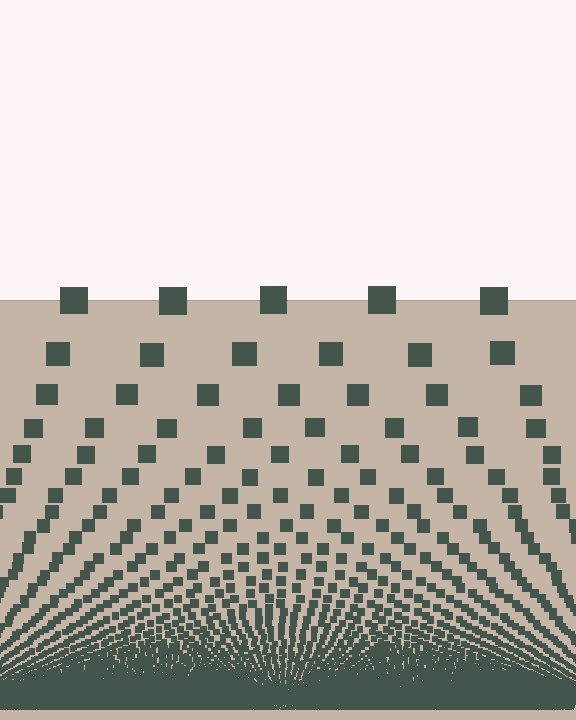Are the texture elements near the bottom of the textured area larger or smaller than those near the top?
Smaller. The gradient is inverted — elements near the bottom are smaller and denser.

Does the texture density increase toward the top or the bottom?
Density increases toward the bottom.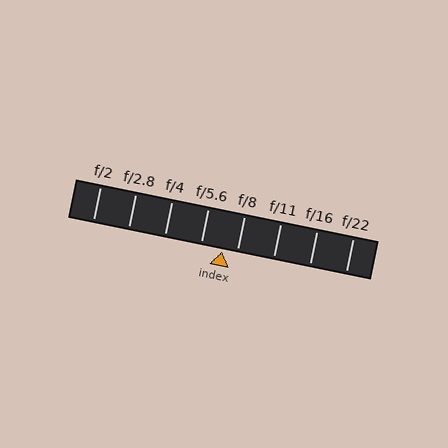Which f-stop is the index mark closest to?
The index mark is closest to f/8.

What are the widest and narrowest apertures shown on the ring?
The widest aperture shown is f/2 and the narrowest is f/22.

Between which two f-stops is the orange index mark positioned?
The index mark is between f/5.6 and f/8.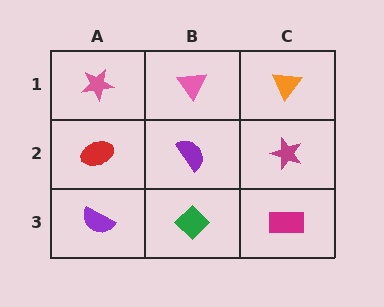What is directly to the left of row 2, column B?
A red ellipse.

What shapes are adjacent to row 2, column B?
A pink triangle (row 1, column B), a green diamond (row 3, column B), a red ellipse (row 2, column A), a magenta star (row 2, column C).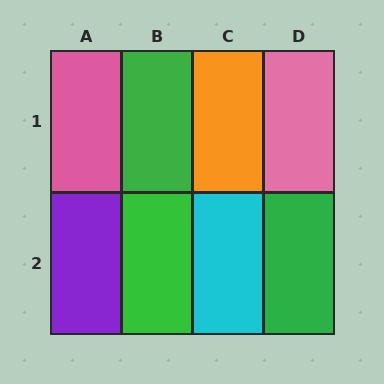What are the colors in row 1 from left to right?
Pink, green, orange, pink.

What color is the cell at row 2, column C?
Cyan.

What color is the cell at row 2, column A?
Purple.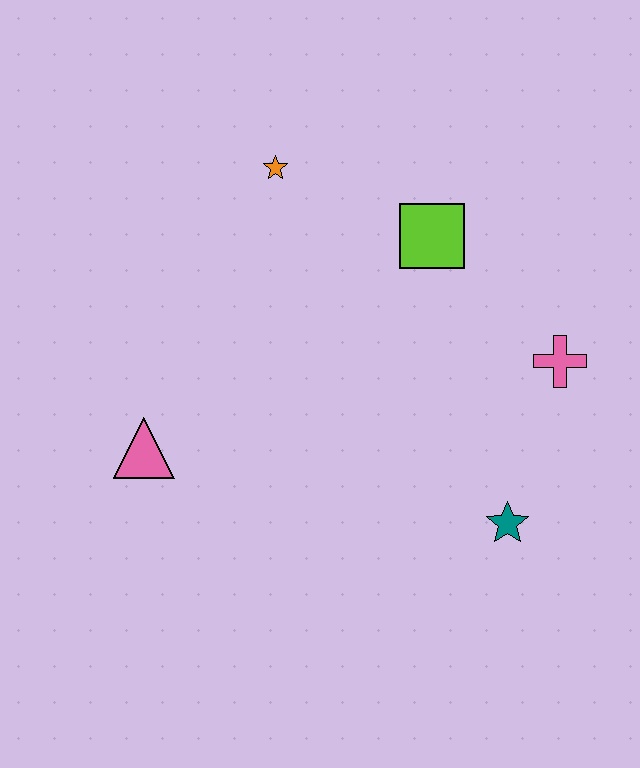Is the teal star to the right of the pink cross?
No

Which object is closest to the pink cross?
The teal star is closest to the pink cross.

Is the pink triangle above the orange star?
No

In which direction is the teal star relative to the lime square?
The teal star is below the lime square.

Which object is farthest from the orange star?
The teal star is farthest from the orange star.